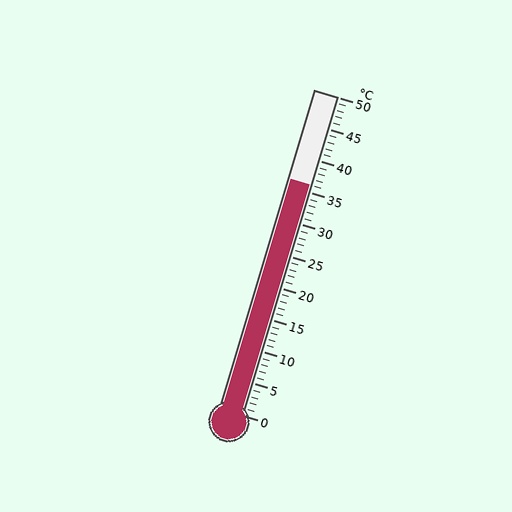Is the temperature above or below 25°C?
The temperature is above 25°C.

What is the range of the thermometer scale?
The thermometer scale ranges from 0°C to 50°C.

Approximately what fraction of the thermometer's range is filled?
The thermometer is filled to approximately 70% of its range.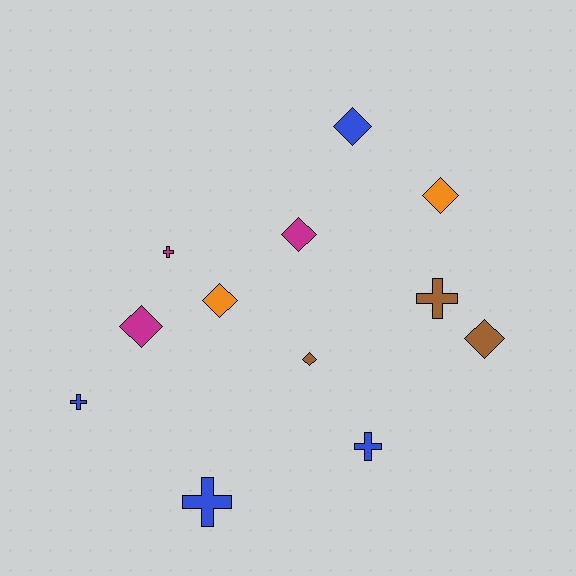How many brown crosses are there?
There is 1 brown cross.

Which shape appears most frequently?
Diamond, with 7 objects.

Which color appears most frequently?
Blue, with 4 objects.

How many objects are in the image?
There are 12 objects.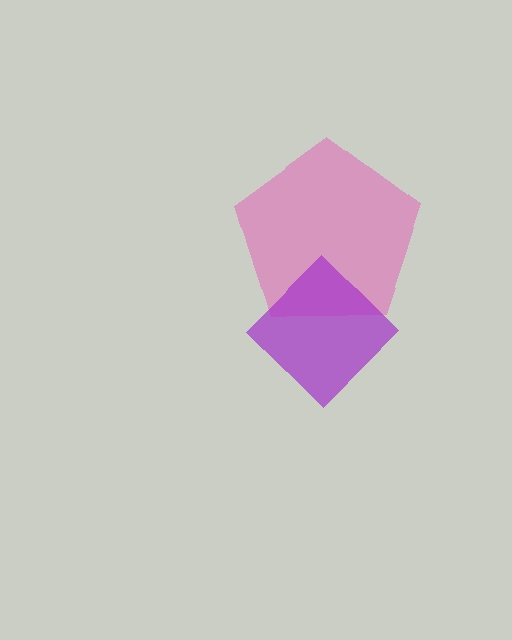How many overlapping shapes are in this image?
There are 2 overlapping shapes in the image.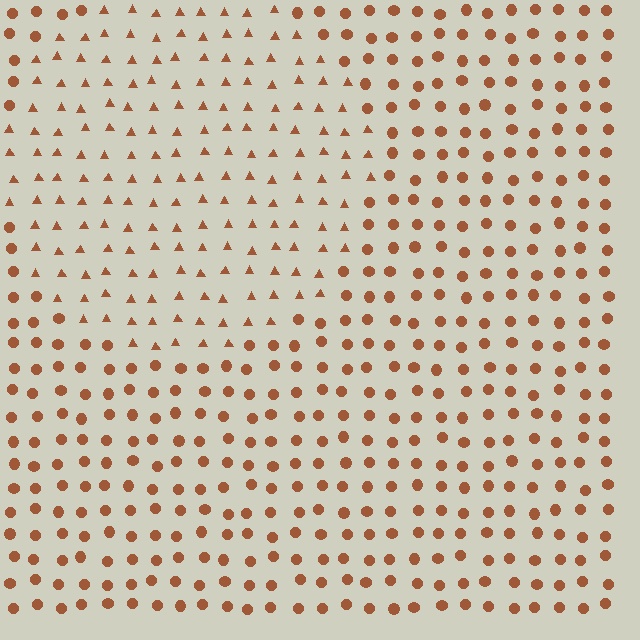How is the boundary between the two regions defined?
The boundary is defined by a change in element shape: triangles inside vs. circles outside. All elements share the same color and spacing.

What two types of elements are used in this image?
The image uses triangles inside the circle region and circles outside it.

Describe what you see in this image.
The image is filled with small brown elements arranged in a uniform grid. A circle-shaped region contains triangles, while the surrounding area contains circles. The boundary is defined purely by the change in element shape.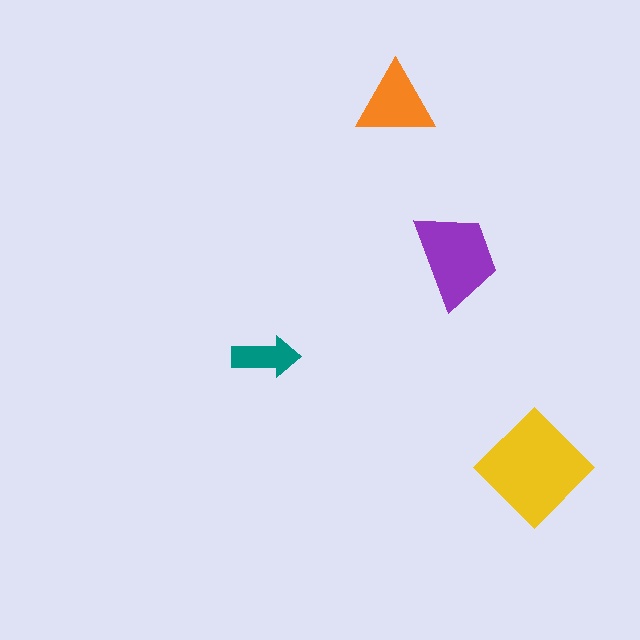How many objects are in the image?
There are 4 objects in the image.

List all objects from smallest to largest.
The teal arrow, the orange triangle, the purple trapezoid, the yellow diamond.